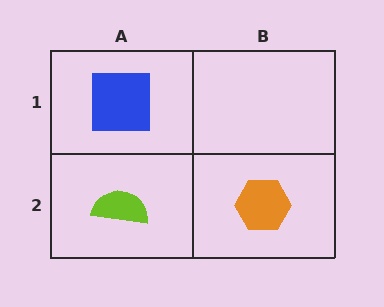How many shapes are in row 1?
1 shape.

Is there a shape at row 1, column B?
No, that cell is empty.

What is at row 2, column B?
An orange hexagon.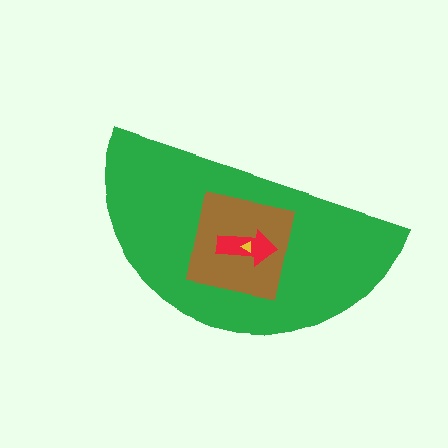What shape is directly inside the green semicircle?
The brown square.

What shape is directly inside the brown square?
The red arrow.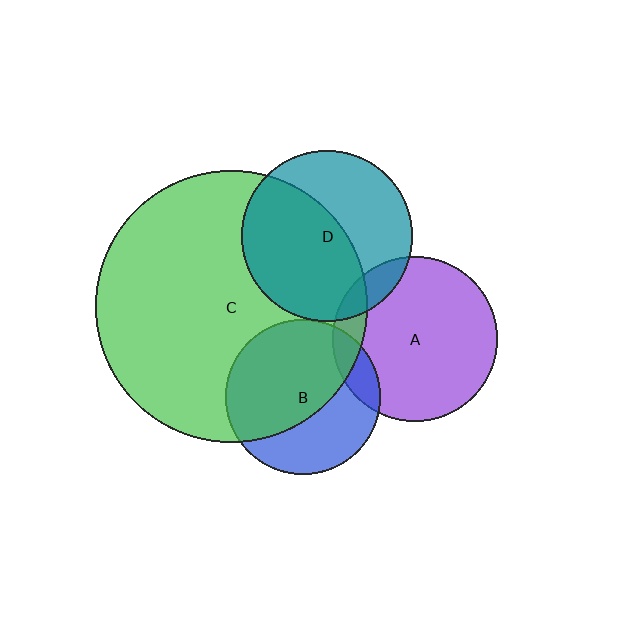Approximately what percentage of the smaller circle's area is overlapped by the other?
Approximately 10%.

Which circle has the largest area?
Circle C (green).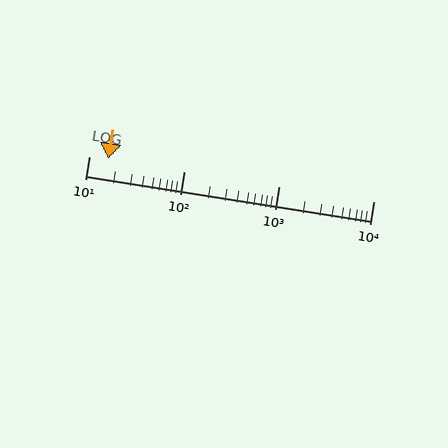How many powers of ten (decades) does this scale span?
The scale spans 3 decades, from 10 to 10000.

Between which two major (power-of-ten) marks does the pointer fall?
The pointer is between 10 and 100.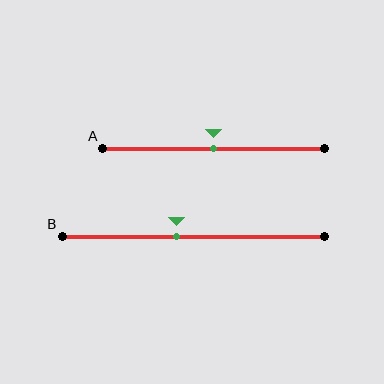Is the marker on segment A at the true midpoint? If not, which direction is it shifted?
Yes, the marker on segment A is at the true midpoint.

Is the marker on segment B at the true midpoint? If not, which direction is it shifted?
No, the marker on segment B is shifted to the left by about 6% of the segment length.